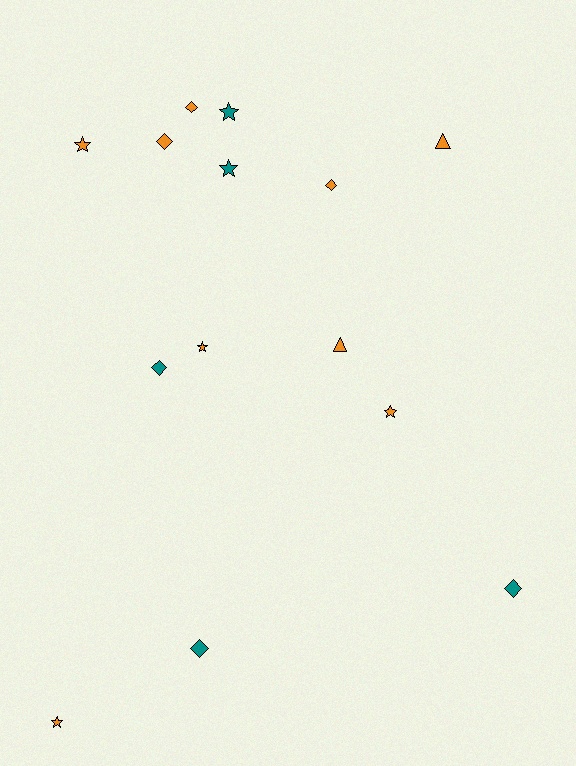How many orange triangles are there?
There are 2 orange triangles.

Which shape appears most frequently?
Star, with 6 objects.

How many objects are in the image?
There are 14 objects.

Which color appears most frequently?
Orange, with 9 objects.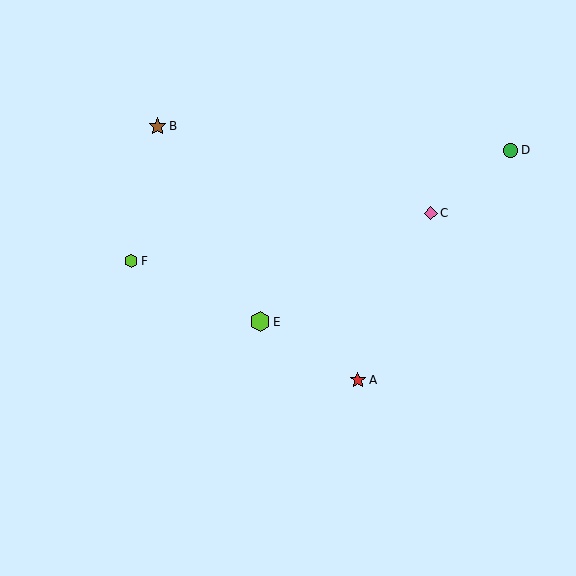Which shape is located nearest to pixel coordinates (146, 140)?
The brown star (labeled B) at (158, 126) is nearest to that location.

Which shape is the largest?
The lime hexagon (labeled E) is the largest.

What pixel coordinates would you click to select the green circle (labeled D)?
Click at (511, 150) to select the green circle D.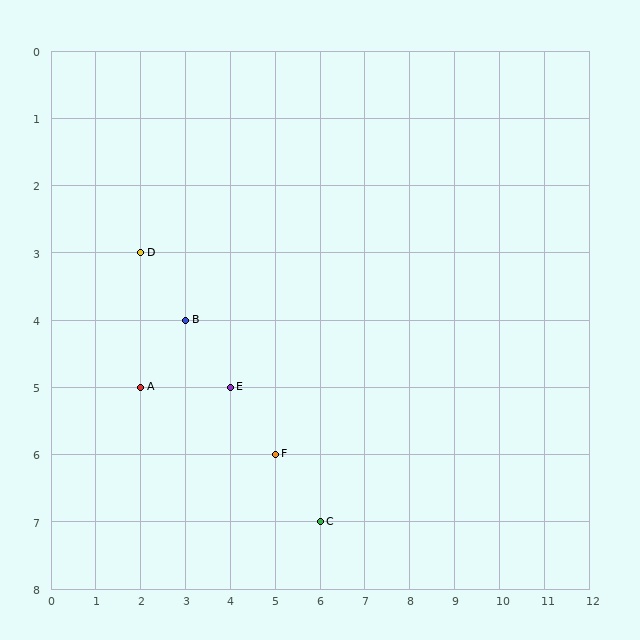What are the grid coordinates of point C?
Point C is at grid coordinates (6, 7).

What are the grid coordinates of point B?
Point B is at grid coordinates (3, 4).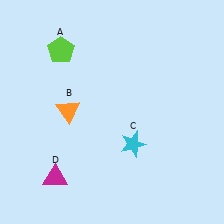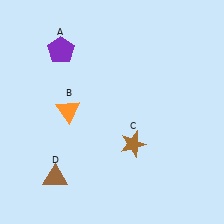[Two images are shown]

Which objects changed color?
A changed from lime to purple. C changed from cyan to brown. D changed from magenta to brown.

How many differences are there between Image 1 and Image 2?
There are 3 differences between the two images.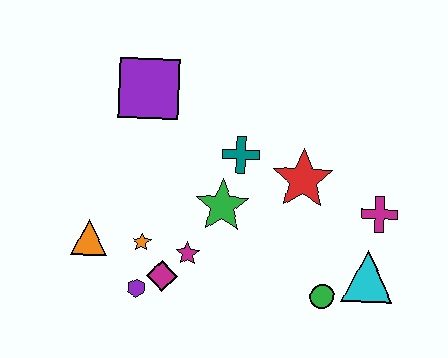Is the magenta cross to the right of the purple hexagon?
Yes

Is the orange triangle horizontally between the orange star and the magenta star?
No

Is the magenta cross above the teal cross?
No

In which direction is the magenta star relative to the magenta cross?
The magenta star is to the left of the magenta cross.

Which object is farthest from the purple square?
The cyan triangle is farthest from the purple square.